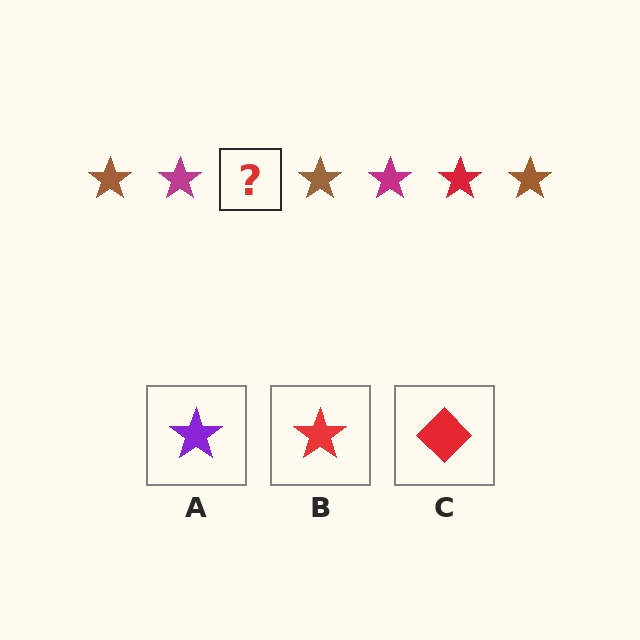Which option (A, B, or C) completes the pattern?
B.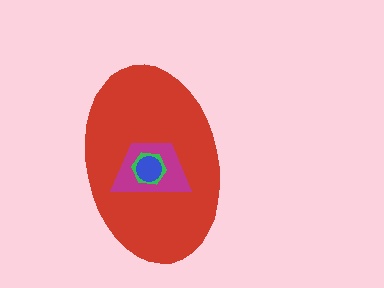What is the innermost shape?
The blue circle.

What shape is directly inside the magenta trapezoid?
The green hexagon.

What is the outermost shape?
The red ellipse.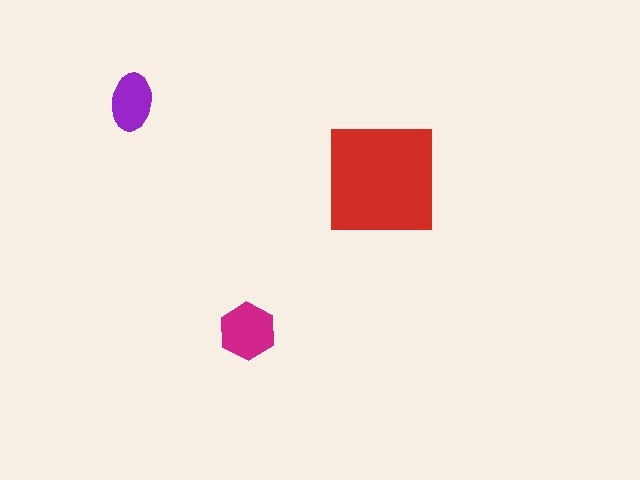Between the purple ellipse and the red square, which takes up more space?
The red square.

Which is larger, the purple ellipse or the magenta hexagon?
The magenta hexagon.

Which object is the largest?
The red square.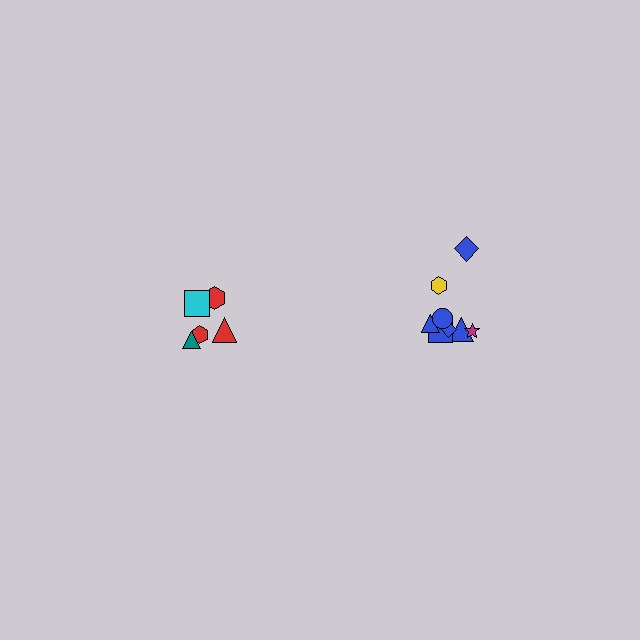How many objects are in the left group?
There are 5 objects.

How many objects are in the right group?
There are 8 objects.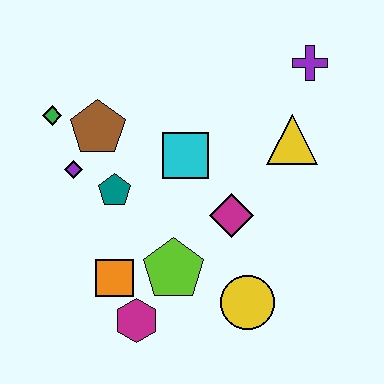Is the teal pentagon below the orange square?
No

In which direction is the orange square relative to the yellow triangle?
The orange square is to the left of the yellow triangle.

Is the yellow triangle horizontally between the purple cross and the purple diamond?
Yes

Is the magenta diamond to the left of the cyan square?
No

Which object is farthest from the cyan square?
The magenta hexagon is farthest from the cyan square.